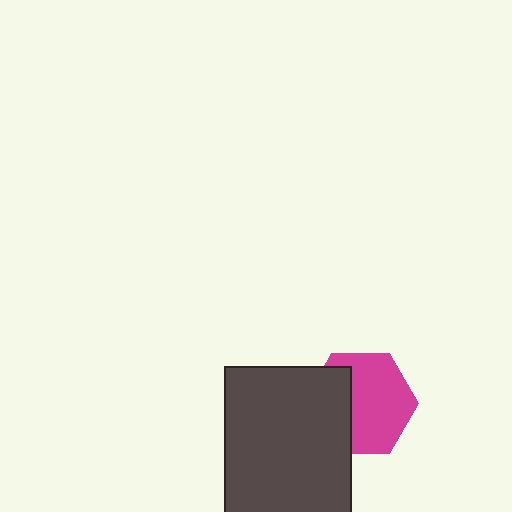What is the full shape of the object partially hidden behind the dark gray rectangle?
The partially hidden object is a magenta hexagon.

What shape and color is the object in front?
The object in front is a dark gray rectangle.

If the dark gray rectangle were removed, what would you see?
You would see the complete magenta hexagon.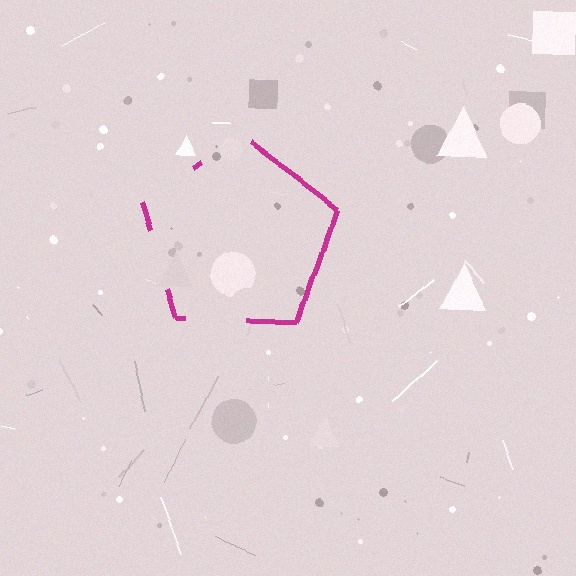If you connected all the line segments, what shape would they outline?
They would outline a pentagon.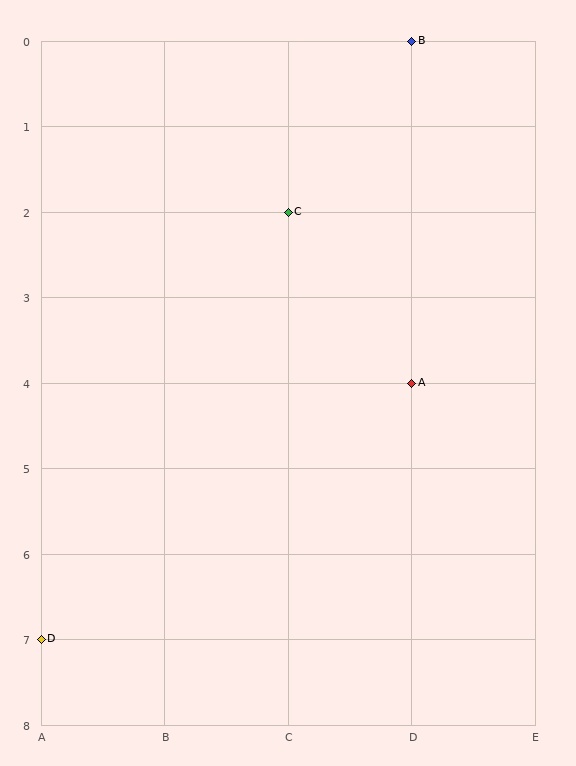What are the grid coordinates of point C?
Point C is at grid coordinates (C, 2).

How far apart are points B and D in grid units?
Points B and D are 3 columns and 7 rows apart (about 7.6 grid units diagonally).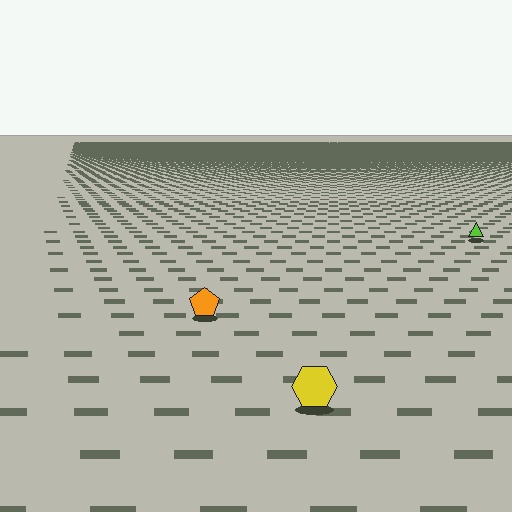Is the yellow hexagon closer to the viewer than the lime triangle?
Yes. The yellow hexagon is closer — you can tell from the texture gradient: the ground texture is coarser near it.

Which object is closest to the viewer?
The yellow hexagon is closest. The texture marks near it are larger and more spread out.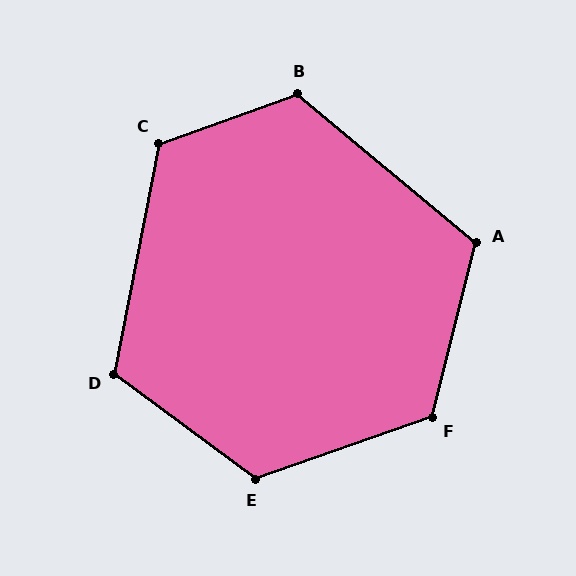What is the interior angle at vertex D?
Approximately 116 degrees (obtuse).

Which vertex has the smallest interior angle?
A, at approximately 116 degrees.